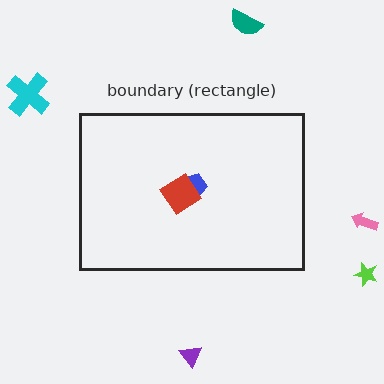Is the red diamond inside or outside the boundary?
Inside.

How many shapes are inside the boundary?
2 inside, 5 outside.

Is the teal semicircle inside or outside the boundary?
Outside.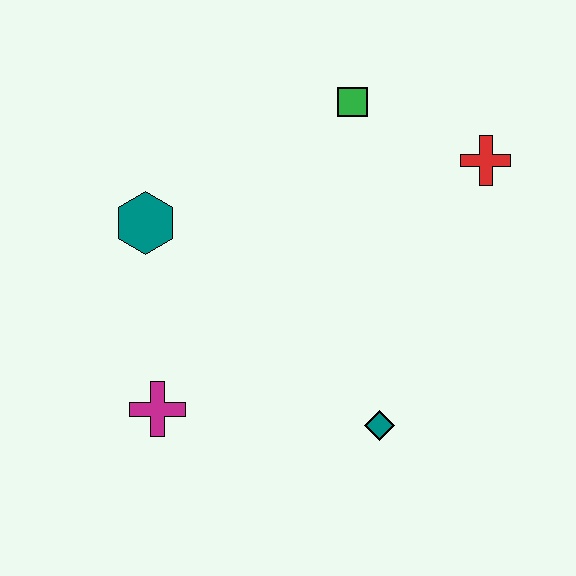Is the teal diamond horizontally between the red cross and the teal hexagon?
Yes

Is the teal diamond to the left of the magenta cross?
No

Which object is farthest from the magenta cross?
The red cross is farthest from the magenta cross.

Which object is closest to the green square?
The red cross is closest to the green square.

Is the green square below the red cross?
No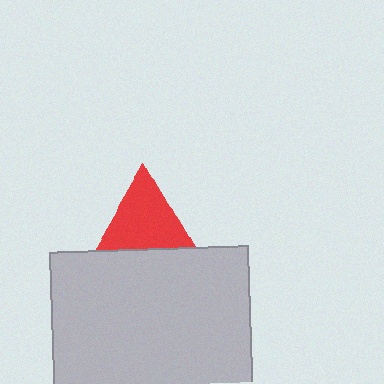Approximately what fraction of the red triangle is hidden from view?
Roughly 45% of the red triangle is hidden behind the light gray square.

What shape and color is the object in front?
The object in front is a light gray square.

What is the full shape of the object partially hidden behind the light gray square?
The partially hidden object is a red triangle.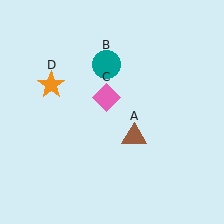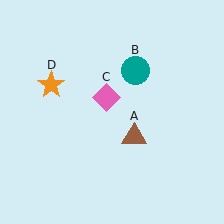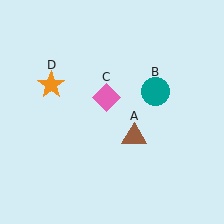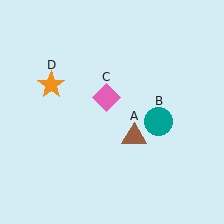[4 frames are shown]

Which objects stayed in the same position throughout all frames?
Brown triangle (object A) and pink diamond (object C) and orange star (object D) remained stationary.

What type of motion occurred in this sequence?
The teal circle (object B) rotated clockwise around the center of the scene.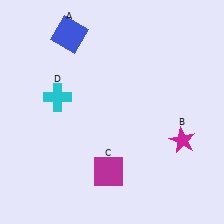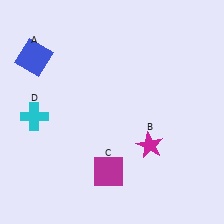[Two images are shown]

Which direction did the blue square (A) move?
The blue square (A) moved left.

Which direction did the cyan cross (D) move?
The cyan cross (D) moved left.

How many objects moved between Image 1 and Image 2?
3 objects moved between the two images.